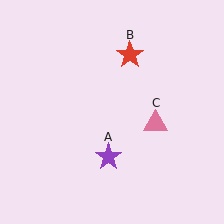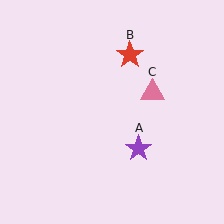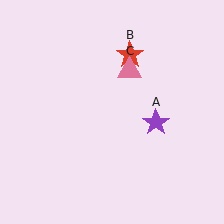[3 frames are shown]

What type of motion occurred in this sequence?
The purple star (object A), pink triangle (object C) rotated counterclockwise around the center of the scene.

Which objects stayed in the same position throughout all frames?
Red star (object B) remained stationary.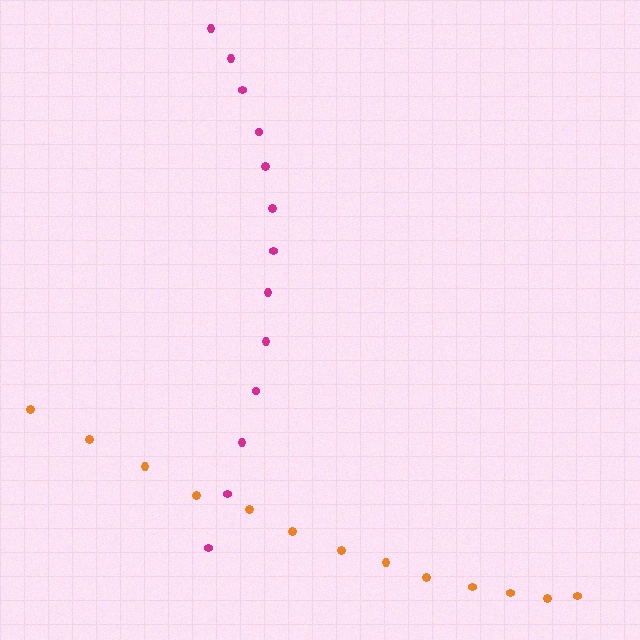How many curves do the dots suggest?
There are 2 distinct paths.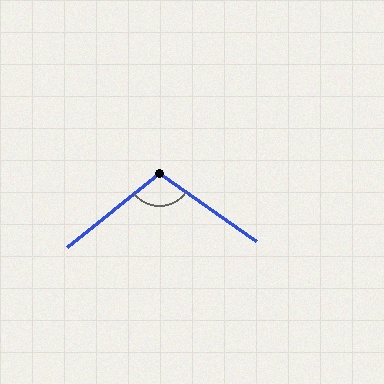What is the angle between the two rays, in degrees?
Approximately 107 degrees.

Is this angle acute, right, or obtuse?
It is obtuse.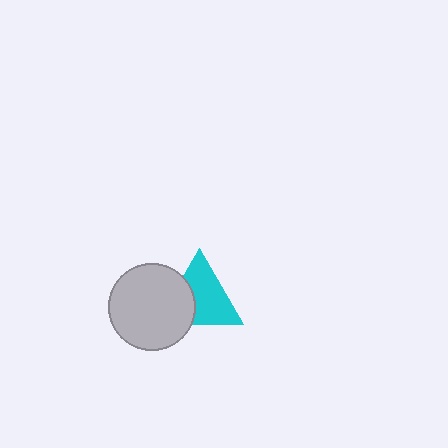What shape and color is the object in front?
The object in front is a light gray circle.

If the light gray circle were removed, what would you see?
You would see the complete cyan triangle.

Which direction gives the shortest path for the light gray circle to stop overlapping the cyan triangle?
Moving left gives the shortest separation.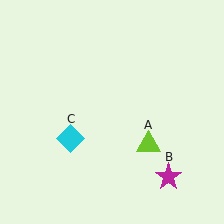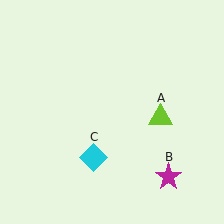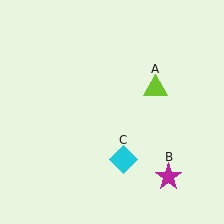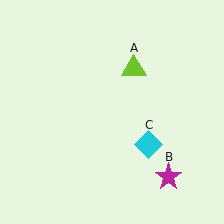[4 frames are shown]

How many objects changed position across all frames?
2 objects changed position: lime triangle (object A), cyan diamond (object C).